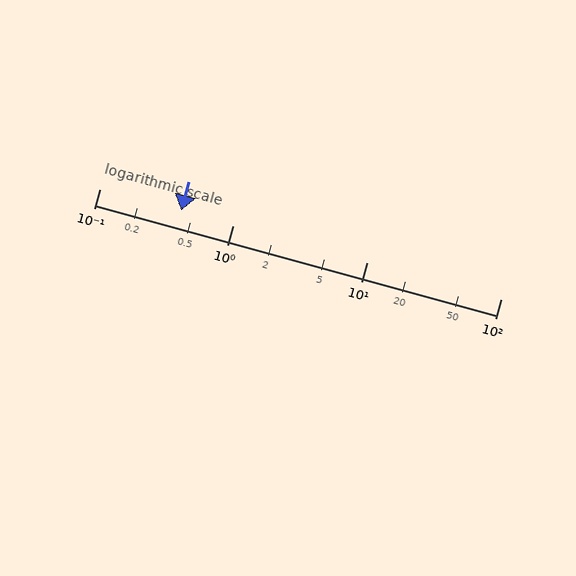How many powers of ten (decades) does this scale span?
The scale spans 3 decades, from 0.1 to 100.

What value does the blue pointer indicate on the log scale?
The pointer indicates approximately 0.41.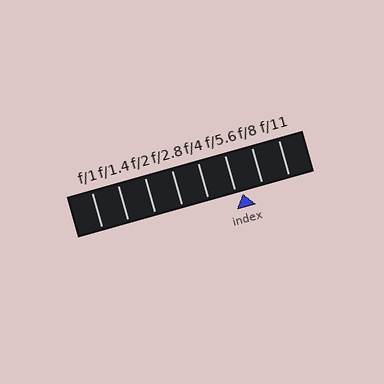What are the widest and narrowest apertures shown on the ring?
The widest aperture shown is f/1 and the narrowest is f/11.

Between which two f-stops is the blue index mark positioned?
The index mark is between f/5.6 and f/8.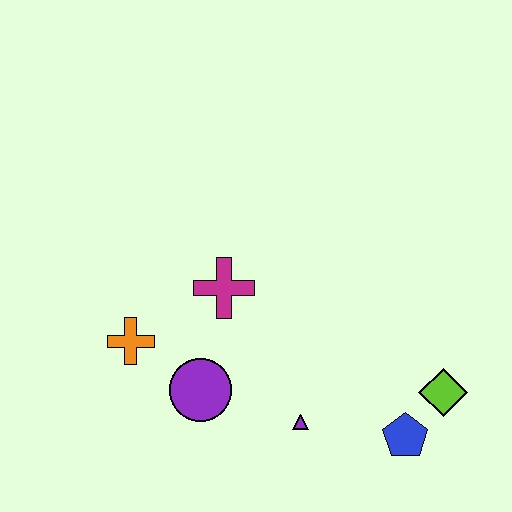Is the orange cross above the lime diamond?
Yes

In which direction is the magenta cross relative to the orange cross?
The magenta cross is to the right of the orange cross.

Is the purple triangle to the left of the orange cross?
No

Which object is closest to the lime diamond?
The blue pentagon is closest to the lime diamond.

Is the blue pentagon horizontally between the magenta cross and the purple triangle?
No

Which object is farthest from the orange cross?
The lime diamond is farthest from the orange cross.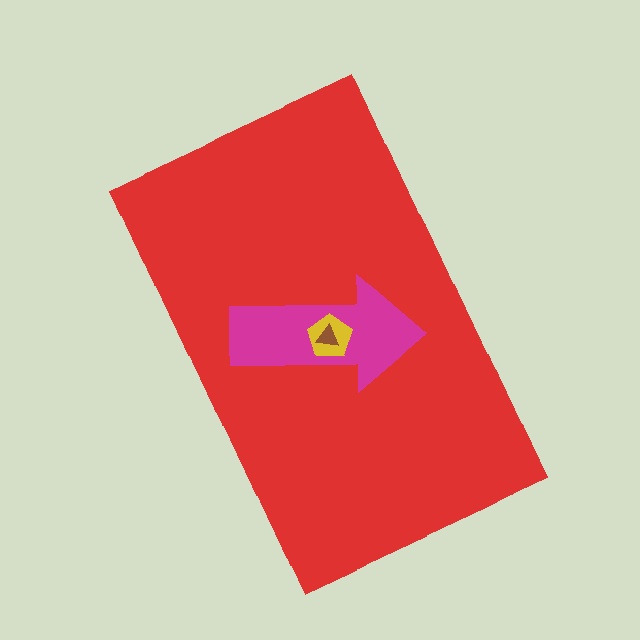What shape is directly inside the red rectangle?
The magenta arrow.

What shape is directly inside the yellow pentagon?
The brown triangle.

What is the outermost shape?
The red rectangle.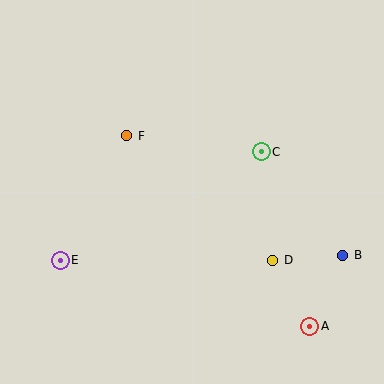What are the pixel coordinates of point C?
Point C is at (261, 152).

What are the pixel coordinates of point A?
Point A is at (310, 326).